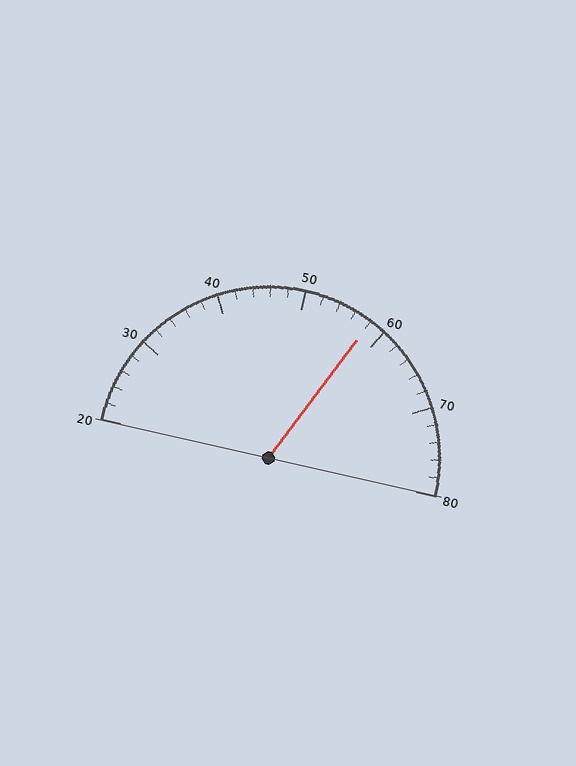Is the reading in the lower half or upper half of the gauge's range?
The reading is in the upper half of the range (20 to 80).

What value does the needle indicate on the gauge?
The needle indicates approximately 58.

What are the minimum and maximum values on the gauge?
The gauge ranges from 20 to 80.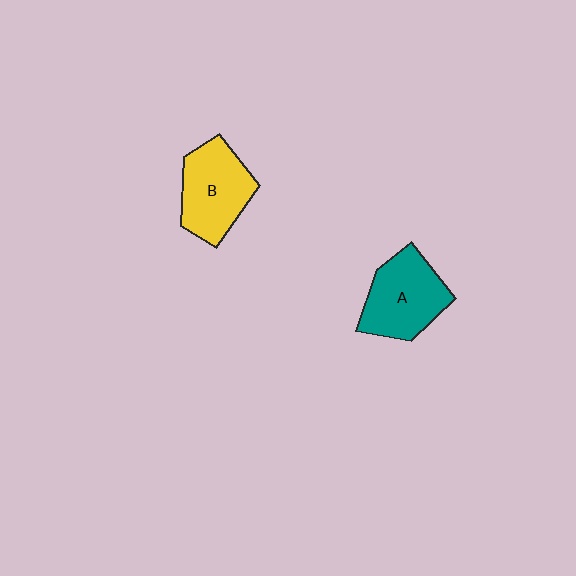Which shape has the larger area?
Shape A (teal).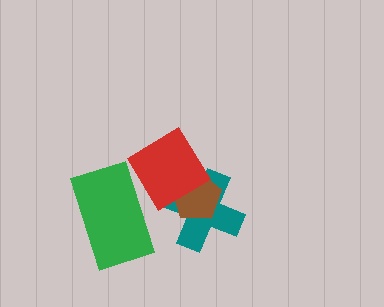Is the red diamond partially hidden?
No, no other shape covers it.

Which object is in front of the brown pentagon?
The red diamond is in front of the brown pentagon.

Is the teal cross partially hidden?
Yes, it is partially covered by another shape.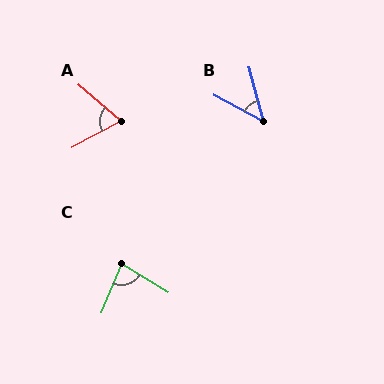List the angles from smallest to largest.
B (47°), A (69°), C (81°).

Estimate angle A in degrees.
Approximately 69 degrees.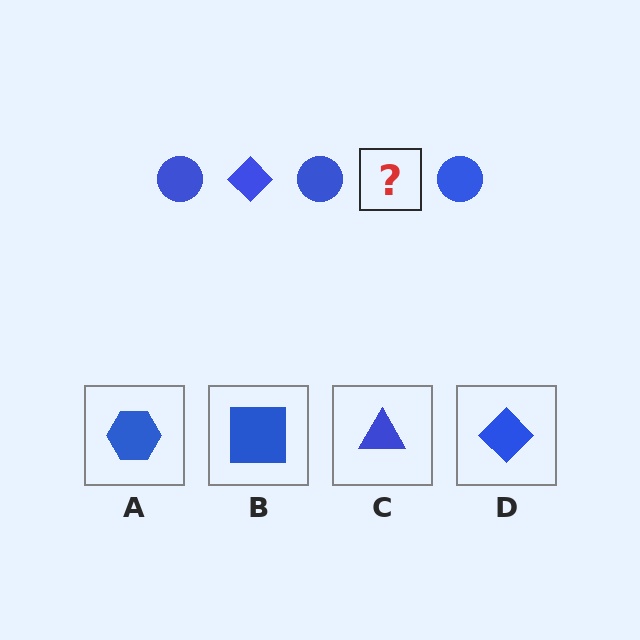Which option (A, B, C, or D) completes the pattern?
D.